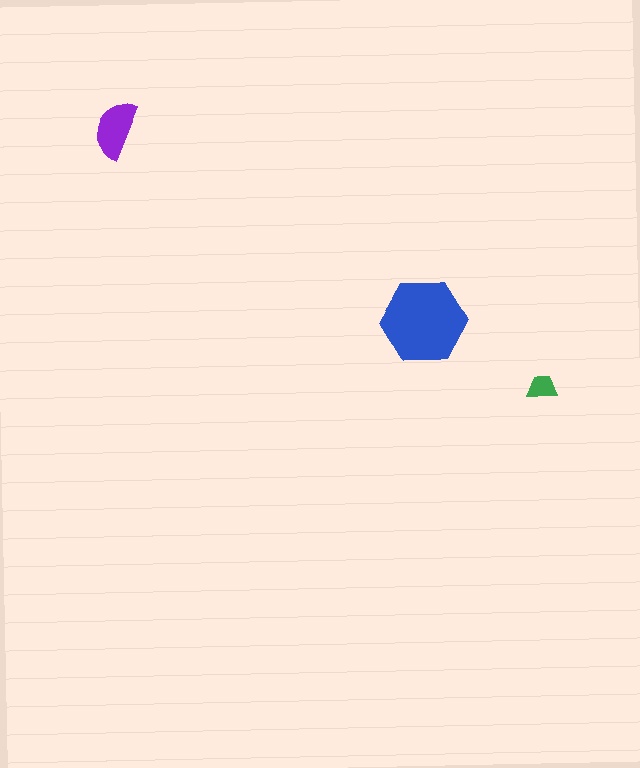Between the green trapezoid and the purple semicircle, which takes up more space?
The purple semicircle.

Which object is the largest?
The blue hexagon.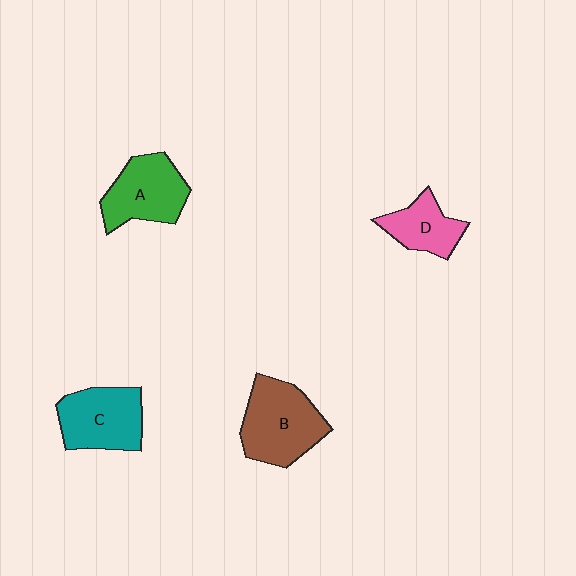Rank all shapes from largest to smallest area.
From largest to smallest: B (brown), C (teal), A (green), D (pink).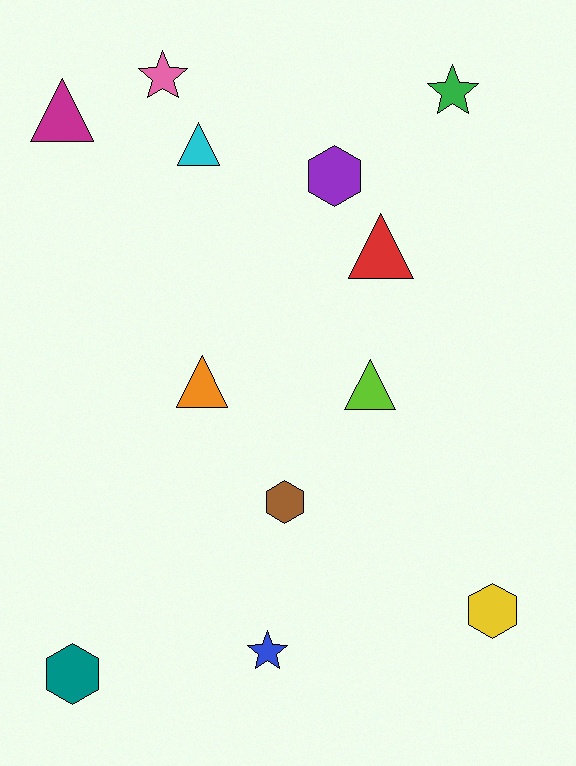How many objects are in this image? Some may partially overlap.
There are 12 objects.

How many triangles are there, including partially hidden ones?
There are 5 triangles.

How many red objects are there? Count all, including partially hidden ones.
There is 1 red object.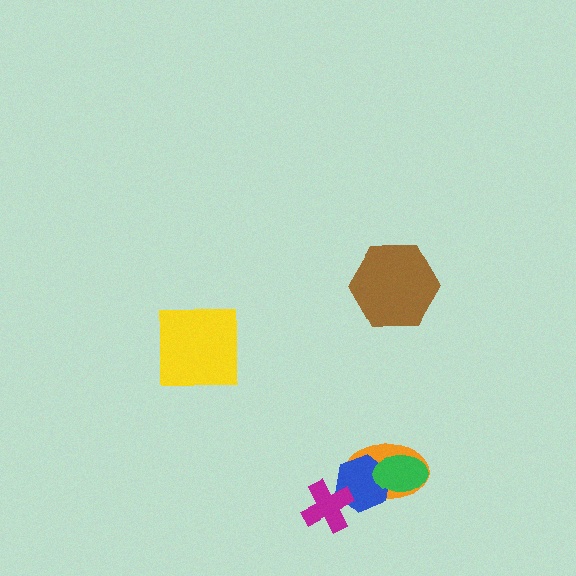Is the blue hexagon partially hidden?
Yes, it is partially covered by another shape.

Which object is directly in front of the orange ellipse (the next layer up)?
The blue hexagon is directly in front of the orange ellipse.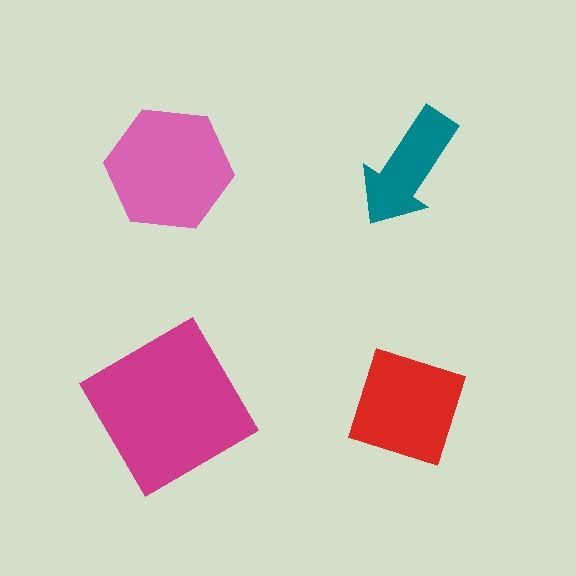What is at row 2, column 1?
A magenta diamond.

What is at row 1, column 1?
A pink hexagon.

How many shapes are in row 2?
2 shapes.